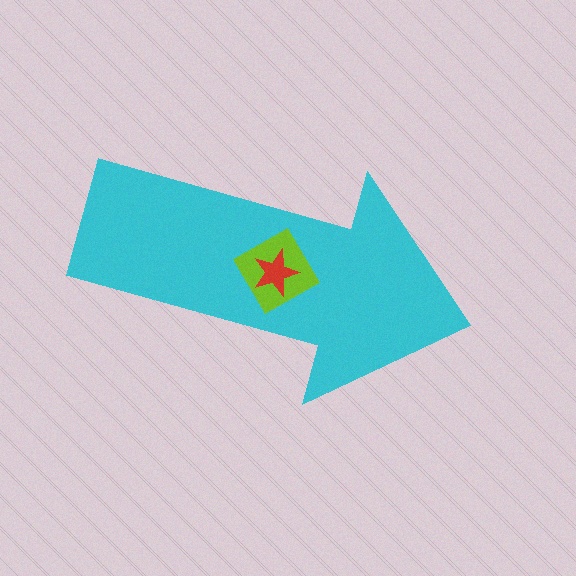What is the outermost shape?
The cyan arrow.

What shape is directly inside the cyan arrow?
The lime diamond.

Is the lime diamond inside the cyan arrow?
Yes.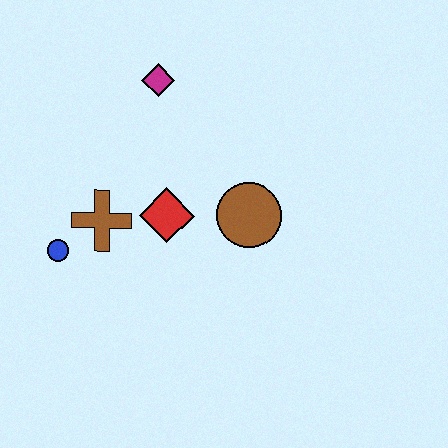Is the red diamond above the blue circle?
Yes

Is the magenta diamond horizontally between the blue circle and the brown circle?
Yes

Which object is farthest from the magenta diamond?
The blue circle is farthest from the magenta diamond.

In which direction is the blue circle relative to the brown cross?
The blue circle is to the left of the brown cross.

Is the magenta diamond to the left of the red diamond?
Yes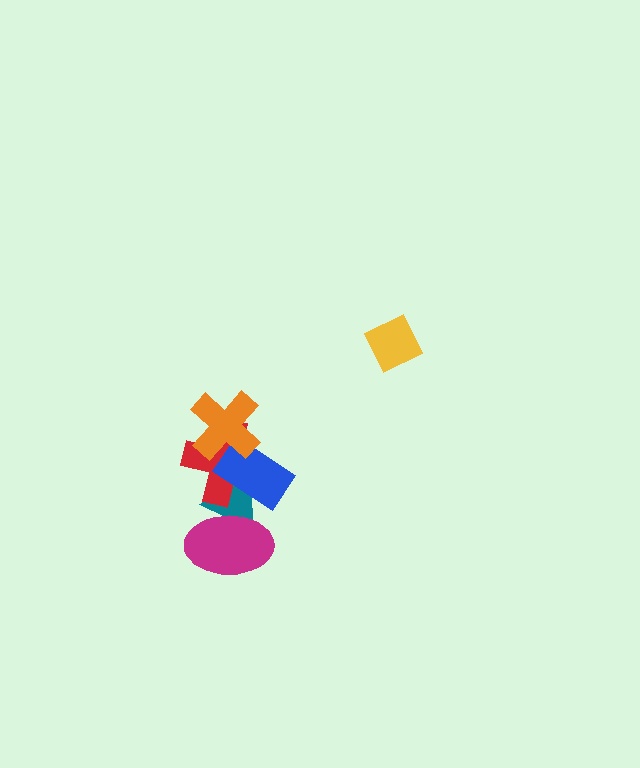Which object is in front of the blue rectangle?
The orange cross is in front of the blue rectangle.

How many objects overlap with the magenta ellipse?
1 object overlaps with the magenta ellipse.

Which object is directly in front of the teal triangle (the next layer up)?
The red cross is directly in front of the teal triangle.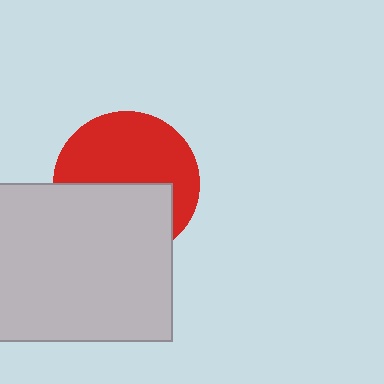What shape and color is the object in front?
The object in front is a light gray rectangle.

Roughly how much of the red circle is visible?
About half of it is visible (roughly 56%).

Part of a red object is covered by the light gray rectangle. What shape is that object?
It is a circle.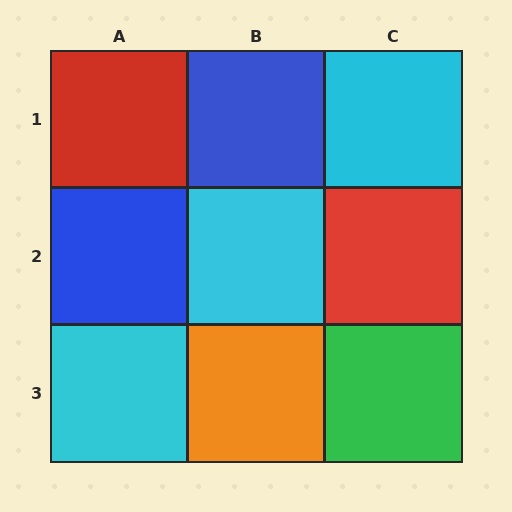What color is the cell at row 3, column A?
Cyan.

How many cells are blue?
2 cells are blue.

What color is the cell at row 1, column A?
Red.